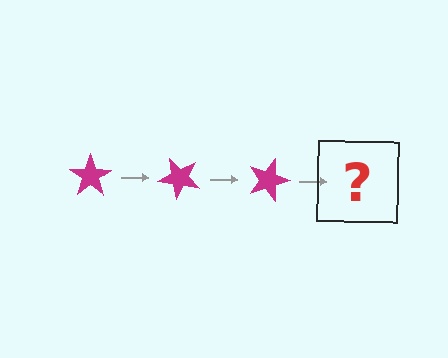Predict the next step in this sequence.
The next step is a magenta star rotated 135 degrees.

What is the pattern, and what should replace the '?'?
The pattern is that the star rotates 45 degrees each step. The '?' should be a magenta star rotated 135 degrees.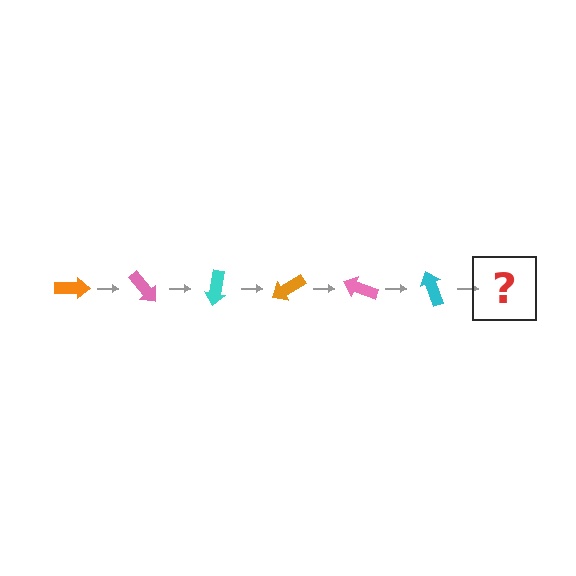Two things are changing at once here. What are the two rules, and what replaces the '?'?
The two rules are that it rotates 50 degrees each step and the color cycles through orange, pink, and cyan. The '?' should be an orange arrow, rotated 300 degrees from the start.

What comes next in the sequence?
The next element should be an orange arrow, rotated 300 degrees from the start.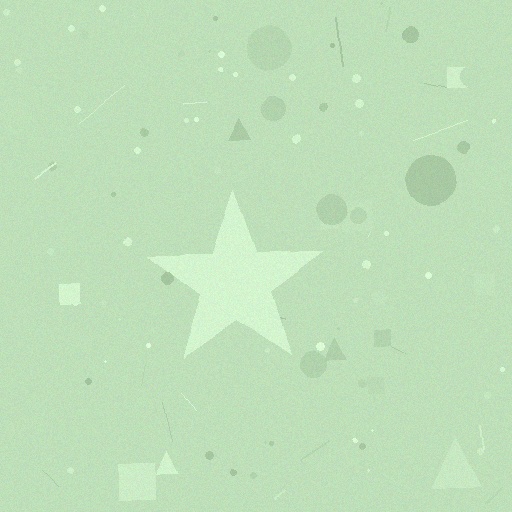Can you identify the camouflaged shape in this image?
The camouflaged shape is a star.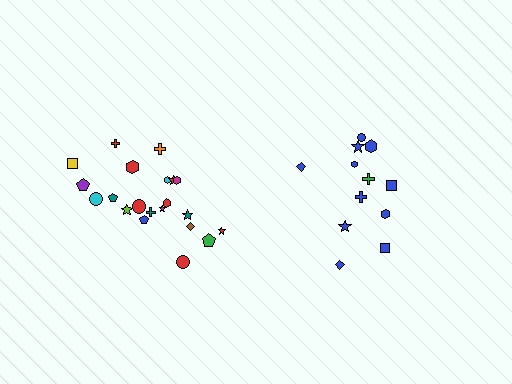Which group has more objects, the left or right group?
The left group.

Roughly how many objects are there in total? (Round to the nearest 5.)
Roughly 35 objects in total.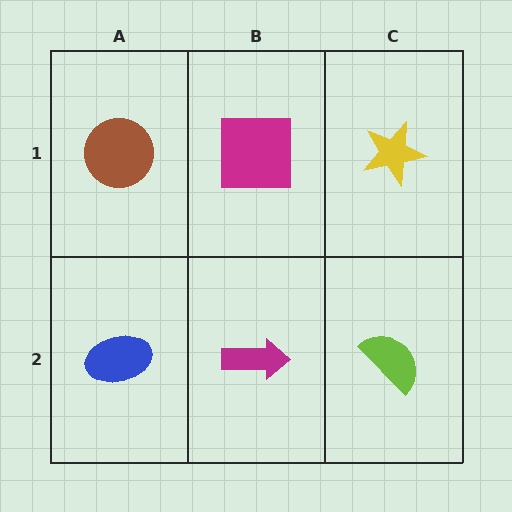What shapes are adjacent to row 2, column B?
A magenta square (row 1, column B), a blue ellipse (row 2, column A), a lime semicircle (row 2, column C).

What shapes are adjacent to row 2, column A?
A brown circle (row 1, column A), a magenta arrow (row 2, column B).